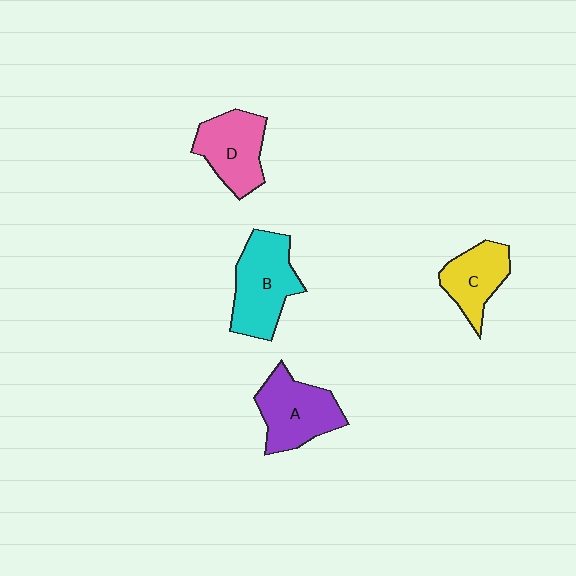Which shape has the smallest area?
Shape C (yellow).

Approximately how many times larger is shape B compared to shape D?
Approximately 1.2 times.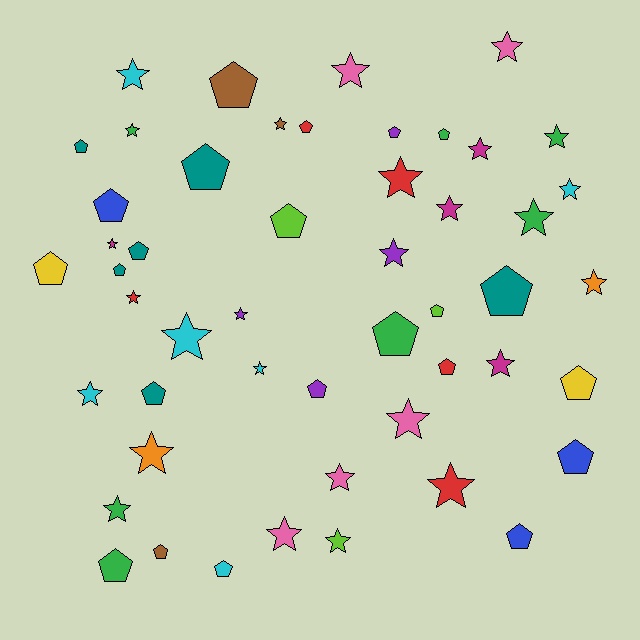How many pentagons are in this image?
There are 23 pentagons.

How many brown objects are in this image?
There are 3 brown objects.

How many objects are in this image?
There are 50 objects.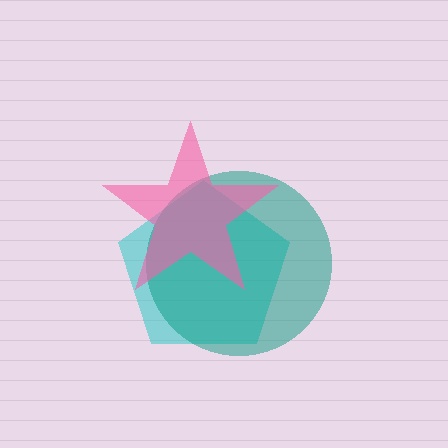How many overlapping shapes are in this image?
There are 3 overlapping shapes in the image.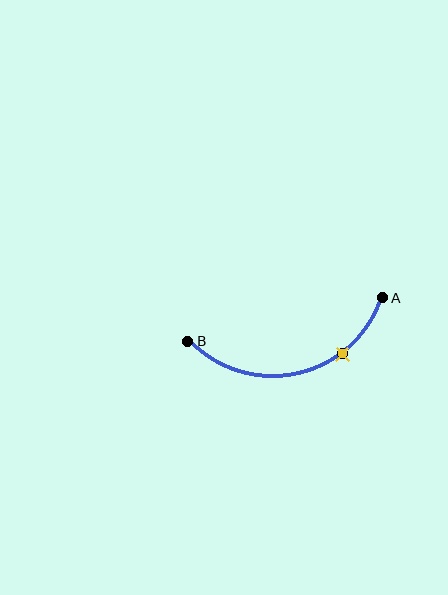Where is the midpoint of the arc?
The arc midpoint is the point on the curve farthest from the straight line joining A and B. It sits below that line.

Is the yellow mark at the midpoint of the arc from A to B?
No. The yellow mark lies on the arc but is closer to endpoint A. The arc midpoint would be at the point on the curve equidistant along the arc from both A and B.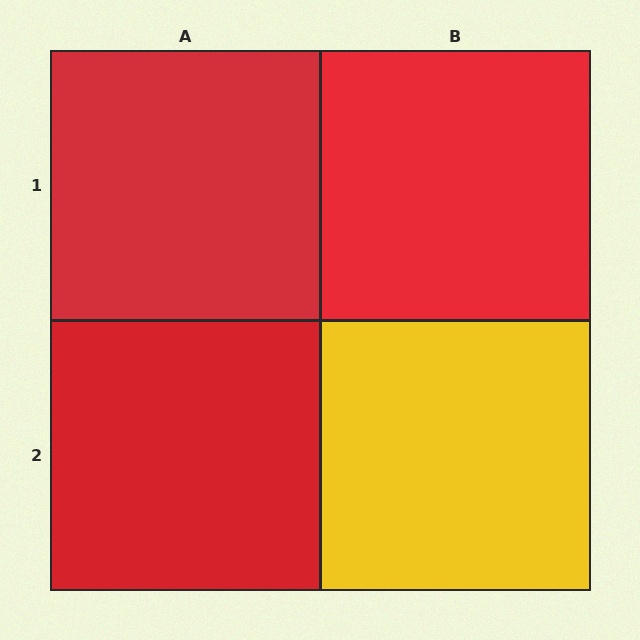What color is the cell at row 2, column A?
Red.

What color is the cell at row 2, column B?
Yellow.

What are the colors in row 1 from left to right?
Red, red.